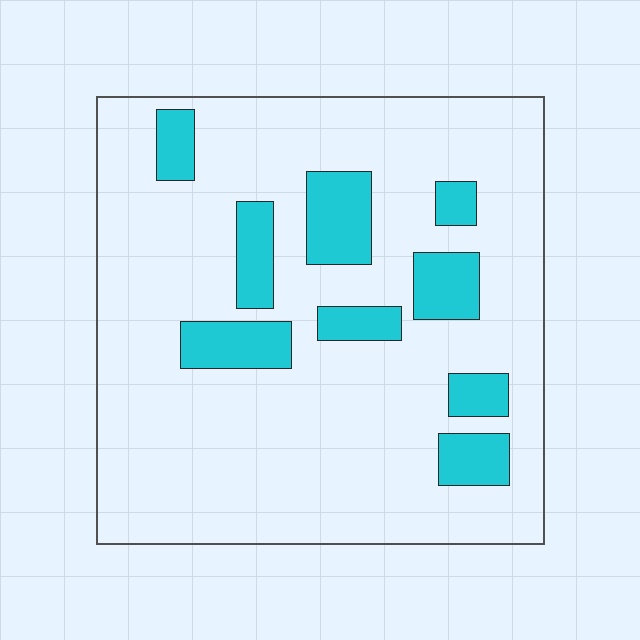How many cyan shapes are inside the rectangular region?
9.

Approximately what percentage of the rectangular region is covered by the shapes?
Approximately 15%.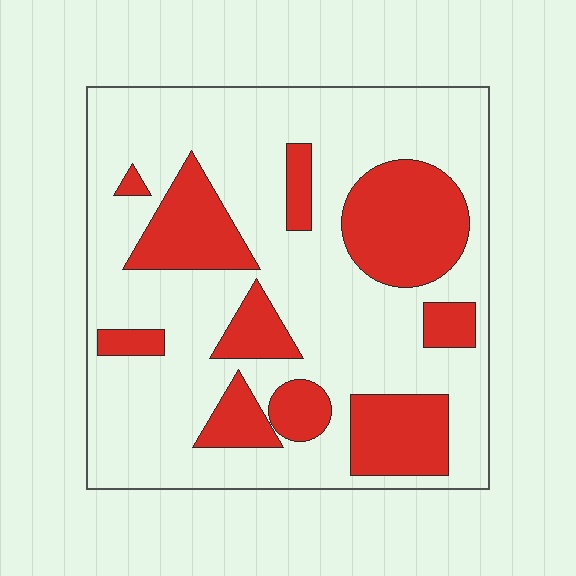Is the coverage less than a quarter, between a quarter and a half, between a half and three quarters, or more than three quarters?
Between a quarter and a half.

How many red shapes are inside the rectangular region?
10.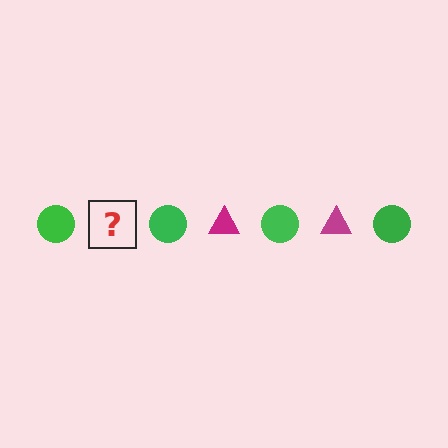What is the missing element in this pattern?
The missing element is a magenta triangle.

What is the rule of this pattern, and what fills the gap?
The rule is that the pattern alternates between green circle and magenta triangle. The gap should be filled with a magenta triangle.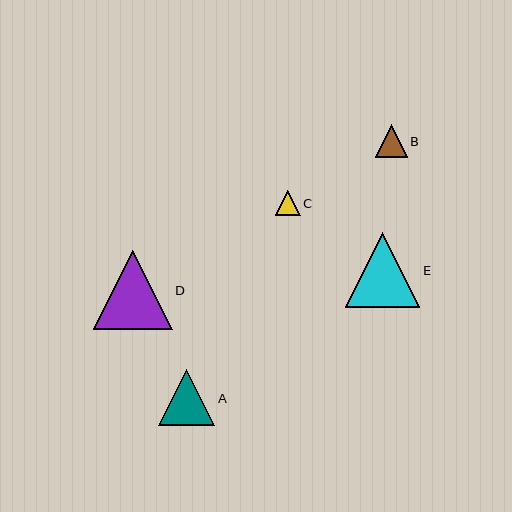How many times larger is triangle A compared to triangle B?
Triangle A is approximately 1.7 times the size of triangle B.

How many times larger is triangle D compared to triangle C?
Triangle D is approximately 3.2 times the size of triangle C.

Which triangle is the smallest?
Triangle C is the smallest with a size of approximately 25 pixels.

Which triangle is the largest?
Triangle D is the largest with a size of approximately 79 pixels.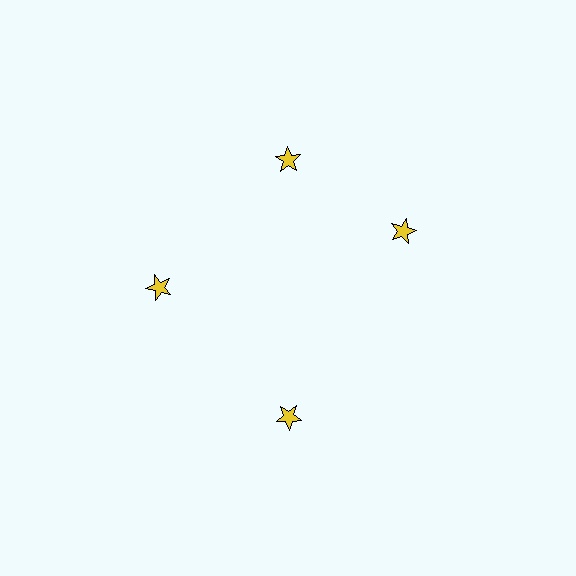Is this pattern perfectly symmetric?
No. The 4 yellow stars are arranged in a ring, but one element near the 3 o'clock position is rotated out of alignment along the ring, breaking the 4-fold rotational symmetry.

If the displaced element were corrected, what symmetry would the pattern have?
It would have 4-fold rotational symmetry — the pattern would map onto itself every 90 degrees.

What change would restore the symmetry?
The symmetry would be restored by rotating it back into even spacing with its neighbors so that all 4 stars sit at equal angles and equal distance from the center.